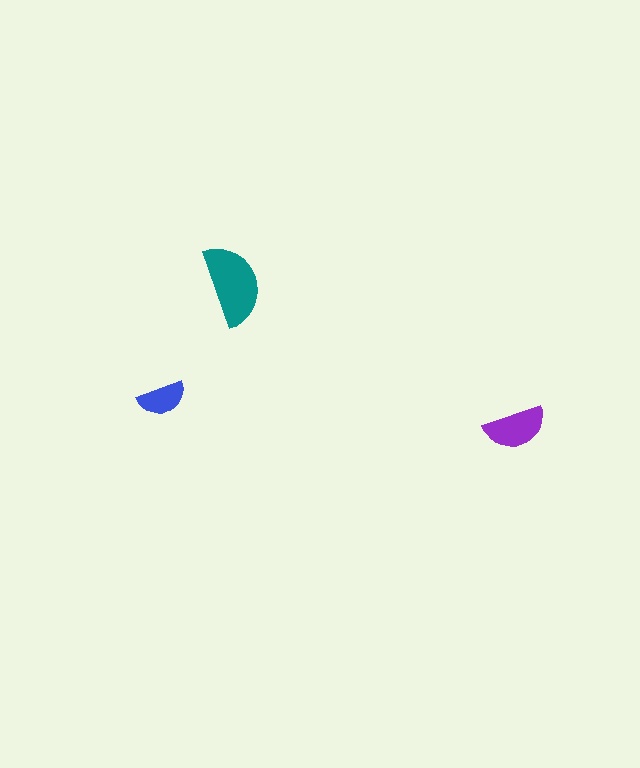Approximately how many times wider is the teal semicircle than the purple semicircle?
About 1.5 times wider.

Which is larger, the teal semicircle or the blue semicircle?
The teal one.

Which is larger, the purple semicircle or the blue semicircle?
The purple one.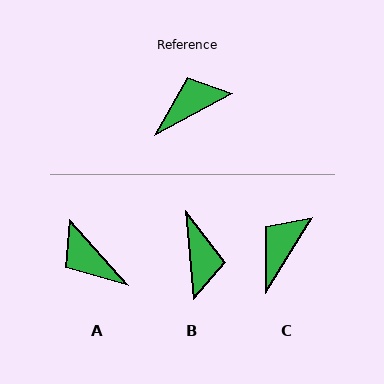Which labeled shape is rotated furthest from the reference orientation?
B, about 112 degrees away.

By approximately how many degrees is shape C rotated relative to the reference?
Approximately 30 degrees counter-clockwise.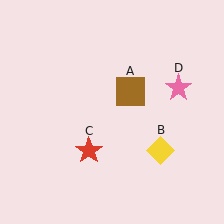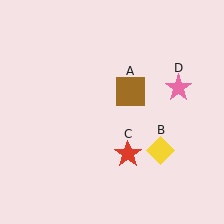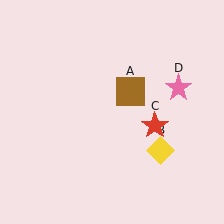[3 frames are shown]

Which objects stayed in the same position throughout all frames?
Brown square (object A) and yellow diamond (object B) and pink star (object D) remained stationary.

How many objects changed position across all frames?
1 object changed position: red star (object C).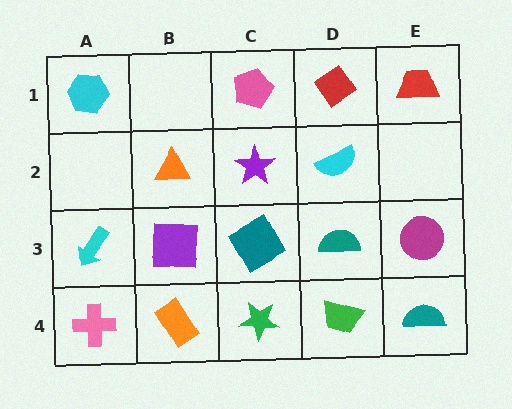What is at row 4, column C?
A green star.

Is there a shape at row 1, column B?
No, that cell is empty.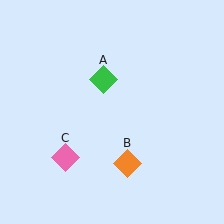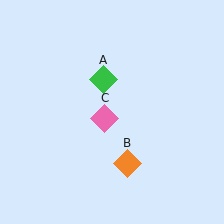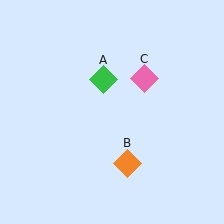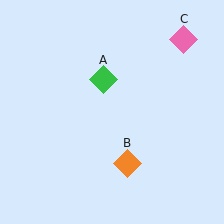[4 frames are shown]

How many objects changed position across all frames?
1 object changed position: pink diamond (object C).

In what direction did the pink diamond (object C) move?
The pink diamond (object C) moved up and to the right.